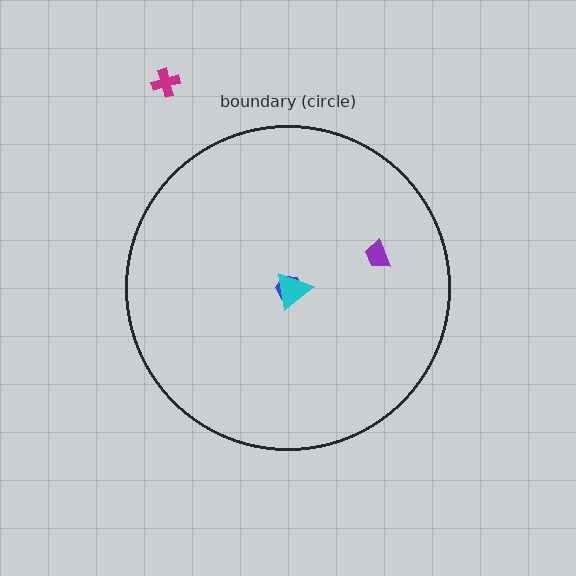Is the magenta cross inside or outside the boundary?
Outside.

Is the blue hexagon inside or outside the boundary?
Inside.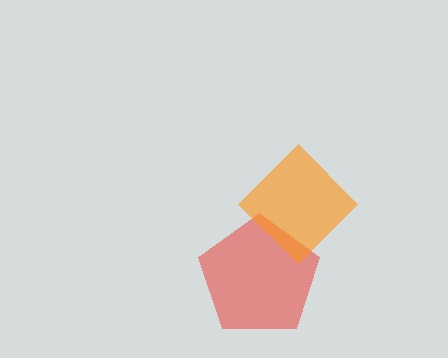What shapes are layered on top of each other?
The layered shapes are: a red pentagon, an orange diamond.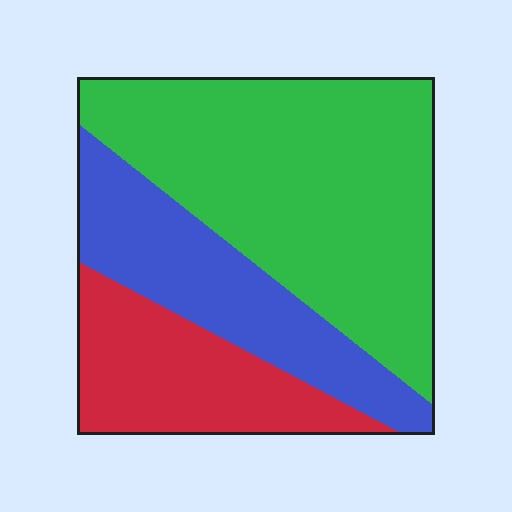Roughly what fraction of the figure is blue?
Blue takes up between a sixth and a third of the figure.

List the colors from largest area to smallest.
From largest to smallest: green, blue, red.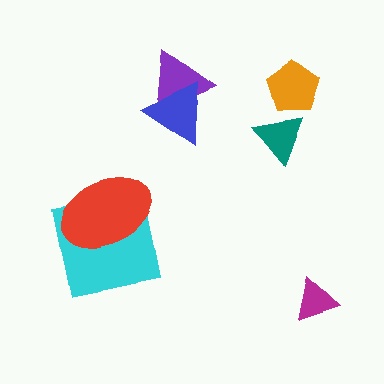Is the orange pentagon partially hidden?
No, no other shape covers it.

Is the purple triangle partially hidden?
Yes, it is partially covered by another shape.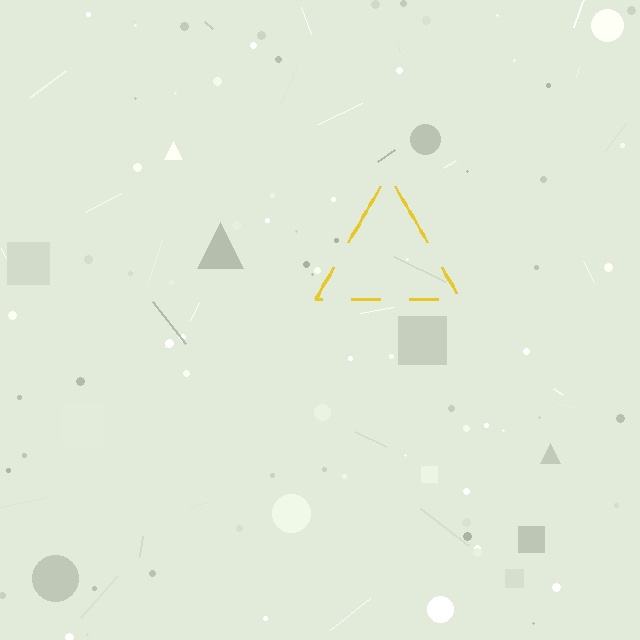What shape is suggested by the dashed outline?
The dashed outline suggests a triangle.